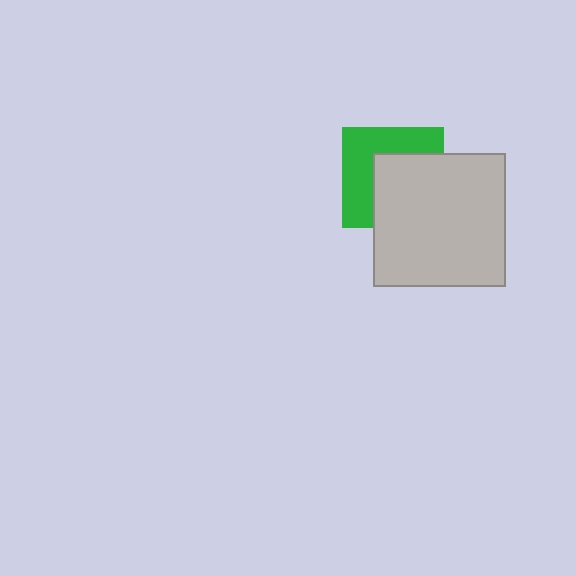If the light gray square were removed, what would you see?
You would see the complete green square.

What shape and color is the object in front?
The object in front is a light gray square.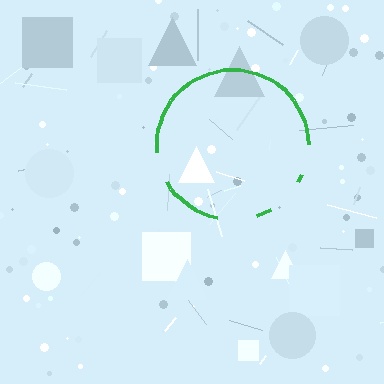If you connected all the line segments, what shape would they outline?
They would outline a circle.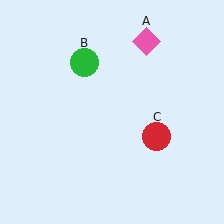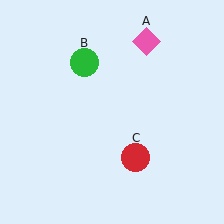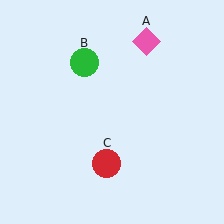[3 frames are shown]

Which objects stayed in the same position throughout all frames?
Pink diamond (object A) and green circle (object B) remained stationary.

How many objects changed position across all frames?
1 object changed position: red circle (object C).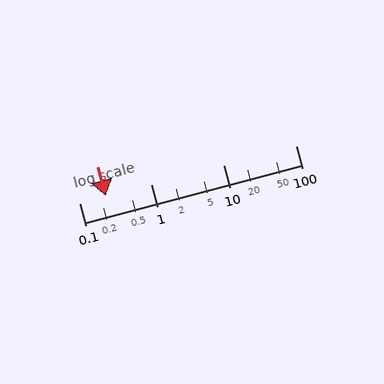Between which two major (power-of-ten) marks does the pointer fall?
The pointer is between 0.1 and 1.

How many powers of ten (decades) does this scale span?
The scale spans 3 decades, from 0.1 to 100.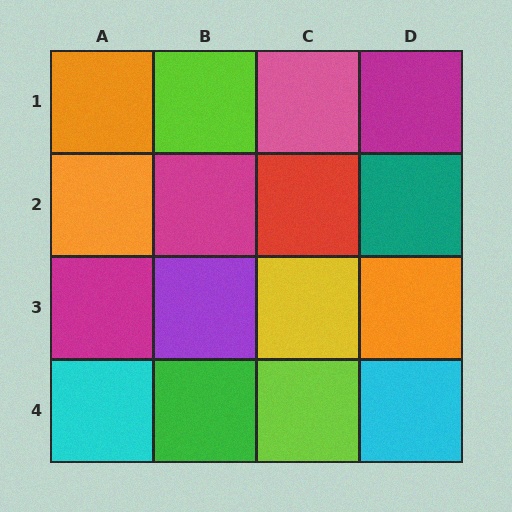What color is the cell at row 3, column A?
Magenta.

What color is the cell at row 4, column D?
Cyan.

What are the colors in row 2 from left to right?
Orange, magenta, red, teal.